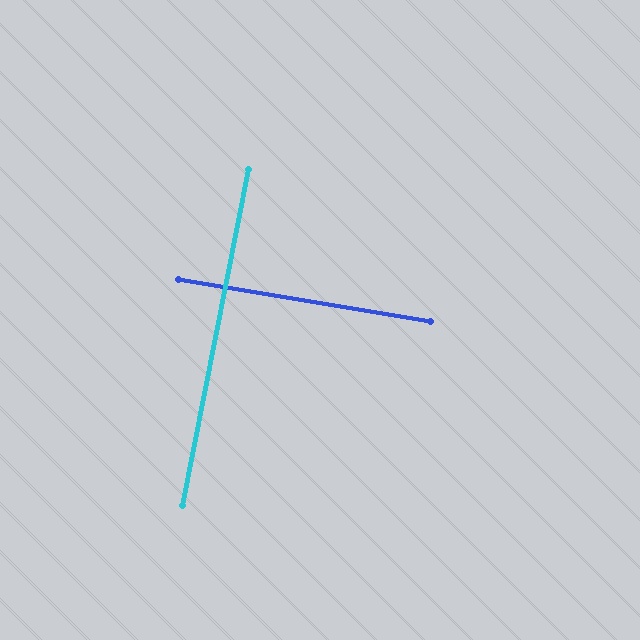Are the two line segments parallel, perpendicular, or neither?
Perpendicular — they meet at approximately 88°.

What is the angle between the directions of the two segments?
Approximately 88 degrees.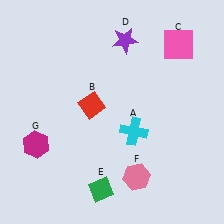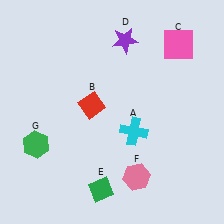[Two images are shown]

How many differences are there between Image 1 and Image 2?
There is 1 difference between the two images.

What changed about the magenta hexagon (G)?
In Image 1, G is magenta. In Image 2, it changed to green.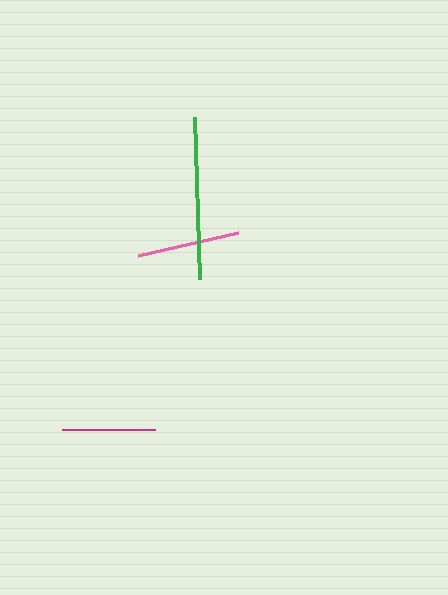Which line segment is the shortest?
The magenta line is the shortest at approximately 93 pixels.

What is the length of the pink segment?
The pink segment is approximately 103 pixels long.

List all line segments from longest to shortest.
From longest to shortest: green, pink, magenta.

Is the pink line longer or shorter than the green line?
The green line is longer than the pink line.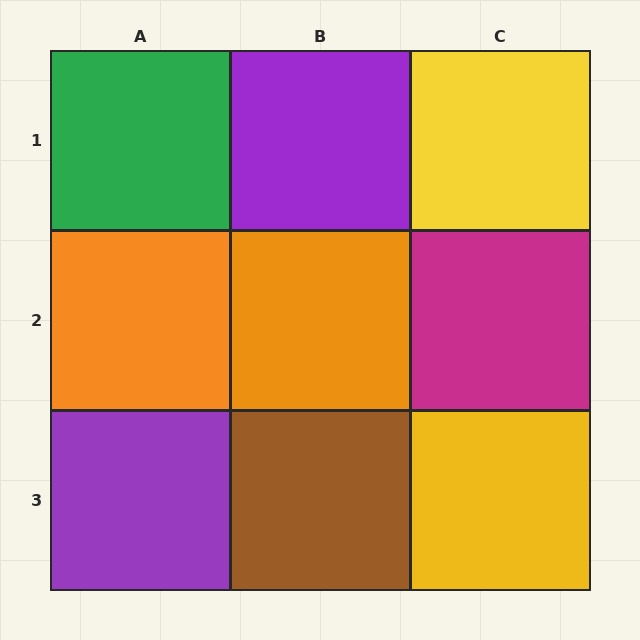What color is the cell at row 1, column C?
Yellow.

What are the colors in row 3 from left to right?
Purple, brown, yellow.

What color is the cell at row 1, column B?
Purple.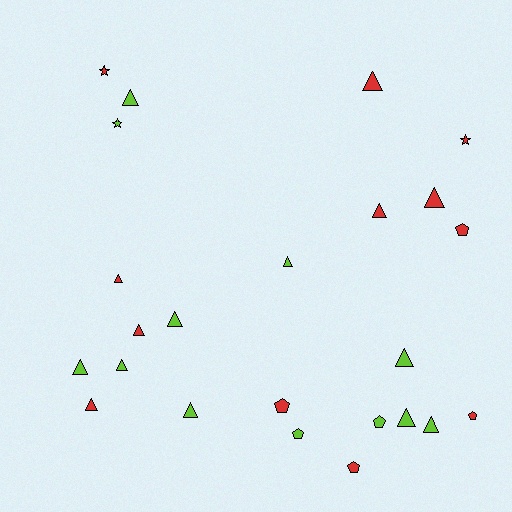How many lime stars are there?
There is 1 lime star.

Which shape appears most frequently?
Triangle, with 15 objects.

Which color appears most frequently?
Red, with 12 objects.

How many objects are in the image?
There are 24 objects.